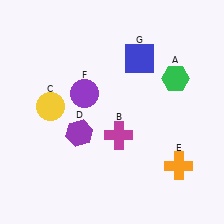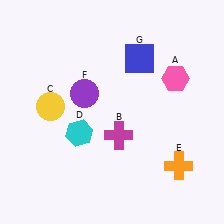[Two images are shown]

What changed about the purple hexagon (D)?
In Image 1, D is purple. In Image 2, it changed to cyan.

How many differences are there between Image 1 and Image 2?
There are 2 differences between the two images.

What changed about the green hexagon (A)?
In Image 1, A is green. In Image 2, it changed to pink.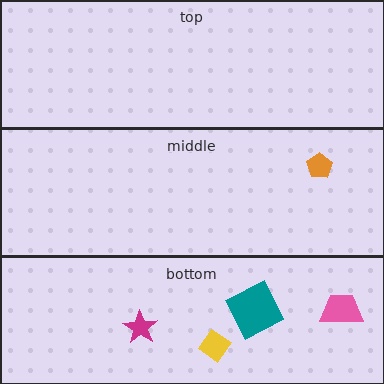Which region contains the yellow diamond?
The bottom region.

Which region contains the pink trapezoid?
The bottom region.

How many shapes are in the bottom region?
4.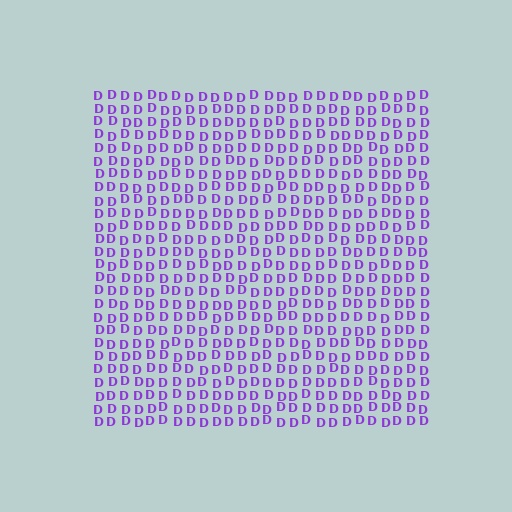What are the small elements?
The small elements are letter D's.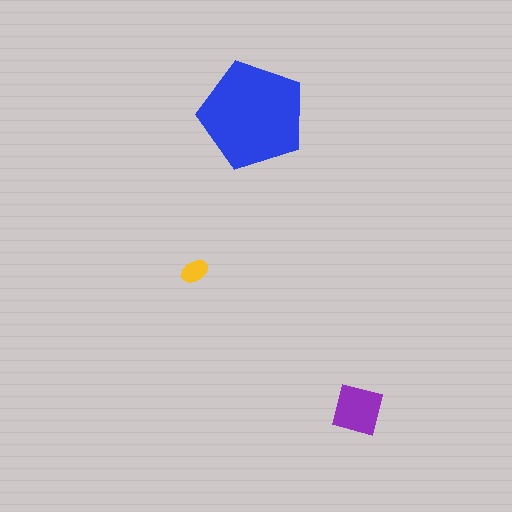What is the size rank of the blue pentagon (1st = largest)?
1st.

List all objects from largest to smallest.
The blue pentagon, the purple square, the yellow ellipse.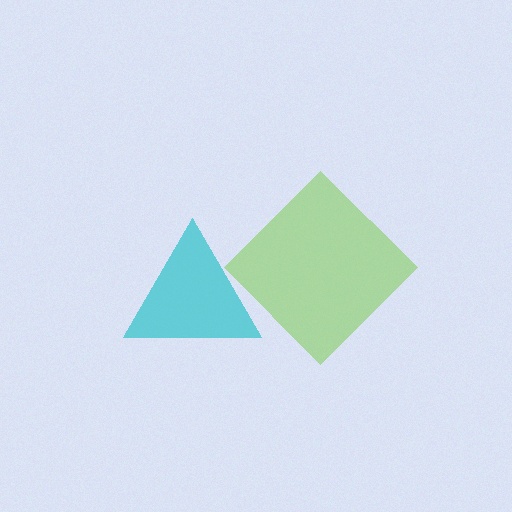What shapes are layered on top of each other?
The layered shapes are: a lime diamond, a cyan triangle.